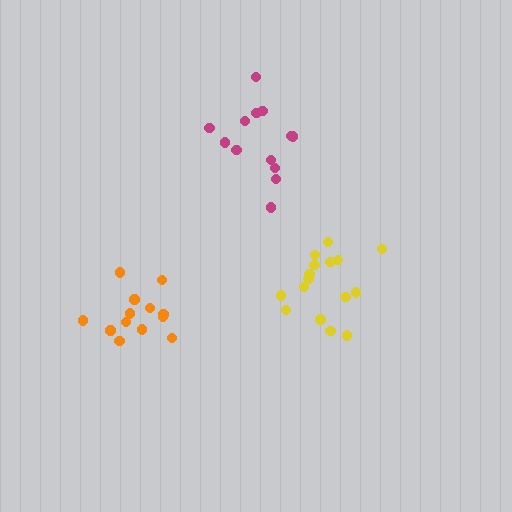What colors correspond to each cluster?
The clusters are colored: orange, magenta, yellow.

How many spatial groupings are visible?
There are 3 spatial groupings.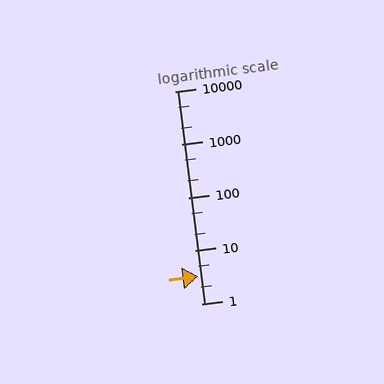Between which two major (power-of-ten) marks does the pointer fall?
The pointer is between 1 and 10.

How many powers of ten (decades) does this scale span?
The scale spans 4 decades, from 1 to 10000.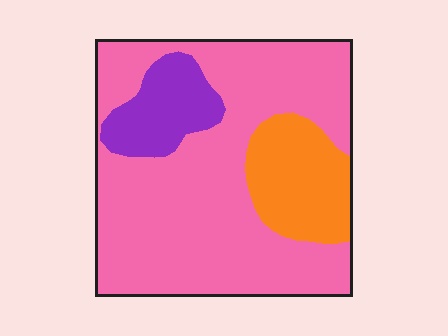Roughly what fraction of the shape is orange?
Orange covers roughly 15% of the shape.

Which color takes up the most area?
Pink, at roughly 70%.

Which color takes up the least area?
Purple, at roughly 10%.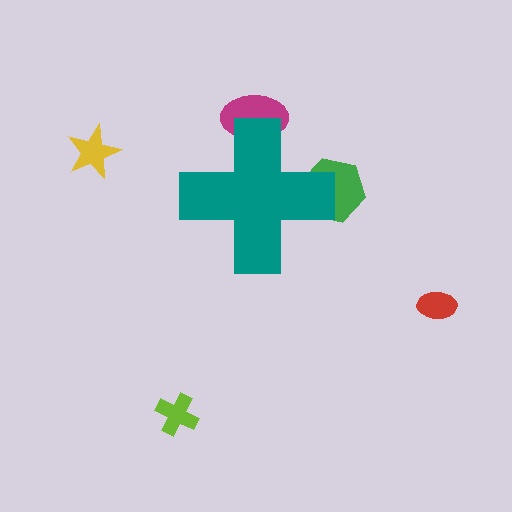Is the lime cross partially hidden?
No, the lime cross is fully visible.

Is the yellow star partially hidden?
No, the yellow star is fully visible.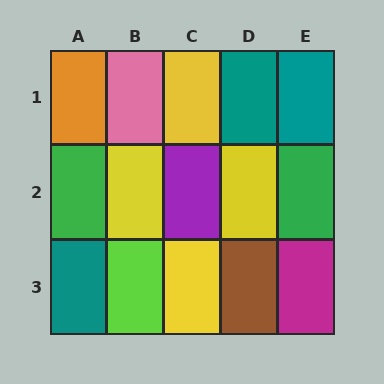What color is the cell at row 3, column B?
Lime.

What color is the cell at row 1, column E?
Teal.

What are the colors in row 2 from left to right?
Green, yellow, purple, yellow, green.